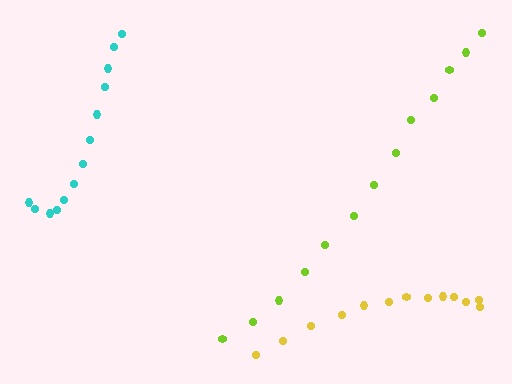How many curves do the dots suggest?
There are 3 distinct paths.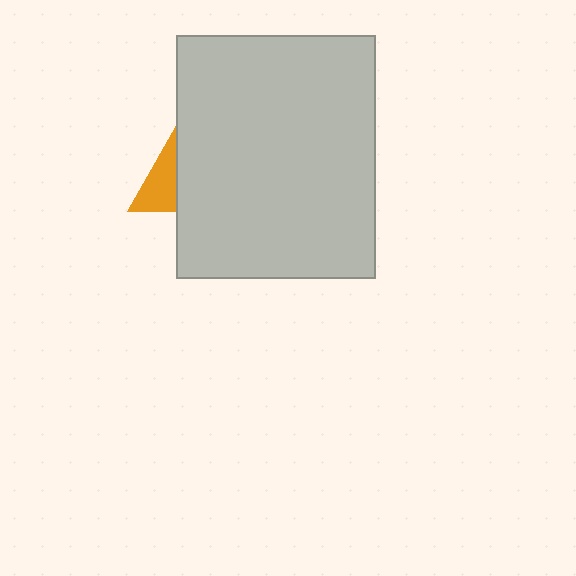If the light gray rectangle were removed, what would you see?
You would see the complete orange triangle.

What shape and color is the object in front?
The object in front is a light gray rectangle.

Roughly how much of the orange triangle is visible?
A small part of it is visible (roughly 31%).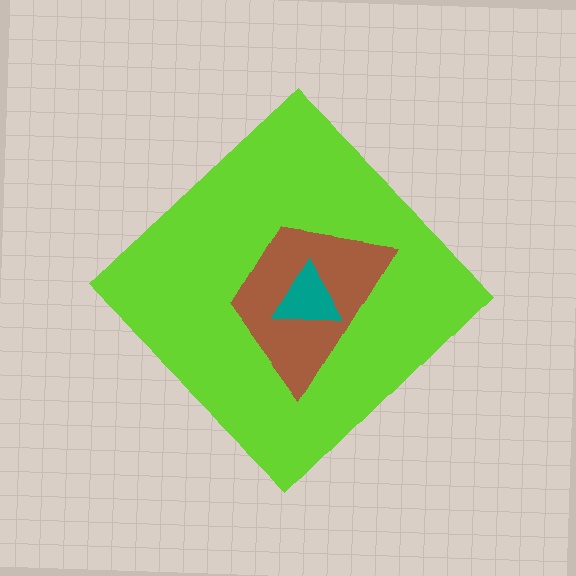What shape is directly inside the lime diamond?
The brown trapezoid.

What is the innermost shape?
The teal triangle.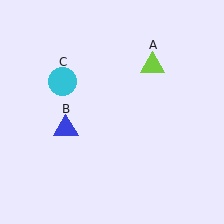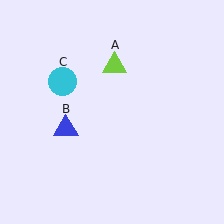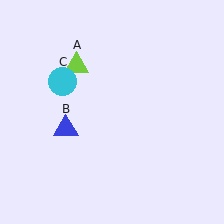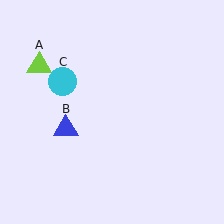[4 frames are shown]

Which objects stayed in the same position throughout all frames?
Blue triangle (object B) and cyan circle (object C) remained stationary.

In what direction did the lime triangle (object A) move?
The lime triangle (object A) moved left.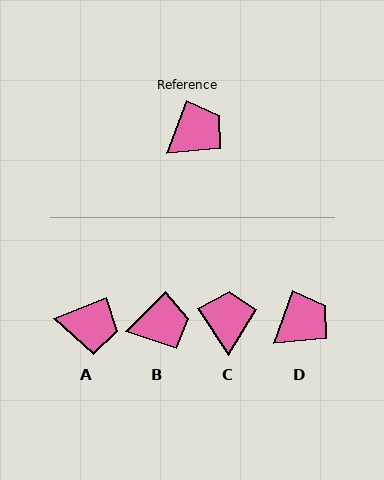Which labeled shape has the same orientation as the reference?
D.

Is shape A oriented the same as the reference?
No, it is off by about 48 degrees.